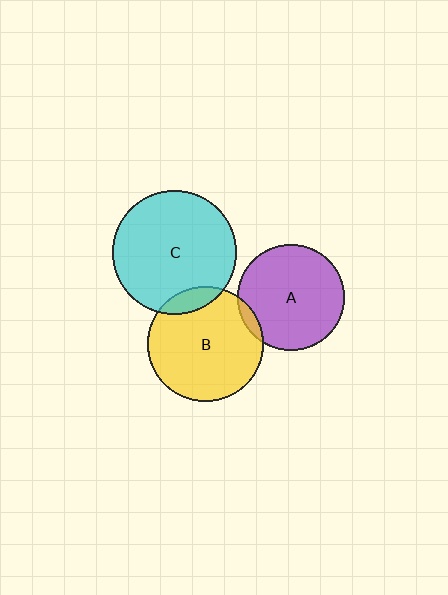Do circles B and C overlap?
Yes.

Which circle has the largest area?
Circle C (cyan).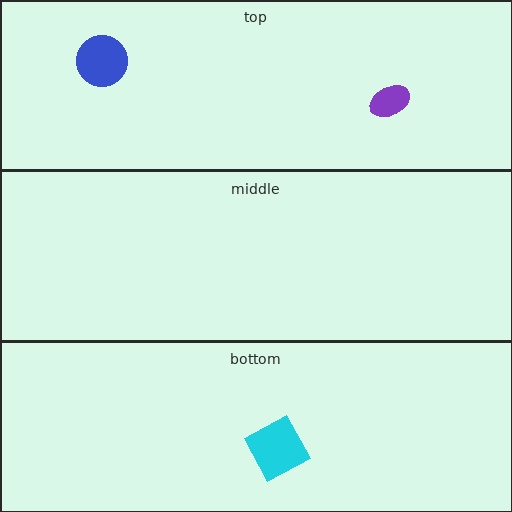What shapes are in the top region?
The blue circle, the purple ellipse.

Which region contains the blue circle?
The top region.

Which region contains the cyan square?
The bottom region.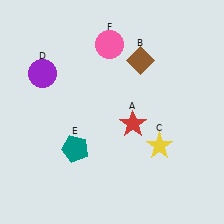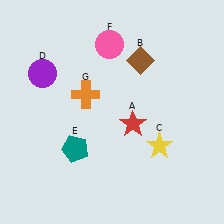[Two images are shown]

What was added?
An orange cross (G) was added in Image 2.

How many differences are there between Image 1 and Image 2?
There is 1 difference between the two images.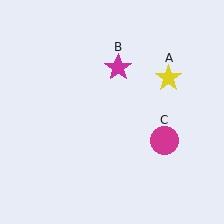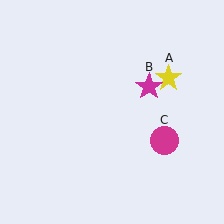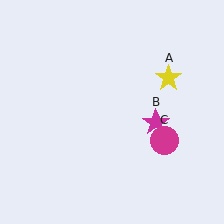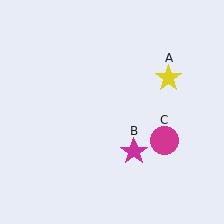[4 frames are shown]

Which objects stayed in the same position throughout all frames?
Yellow star (object A) and magenta circle (object C) remained stationary.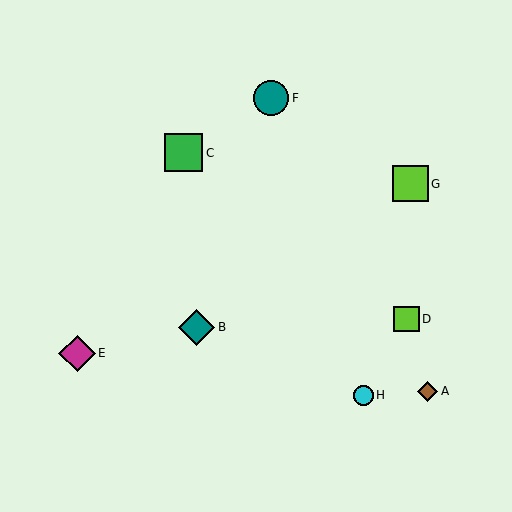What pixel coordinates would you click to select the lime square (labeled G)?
Click at (410, 184) to select the lime square G.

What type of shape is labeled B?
Shape B is a teal diamond.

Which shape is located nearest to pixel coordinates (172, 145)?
The green square (labeled C) at (184, 153) is nearest to that location.